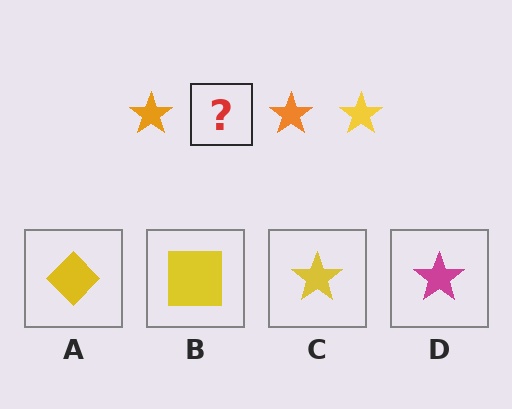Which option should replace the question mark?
Option C.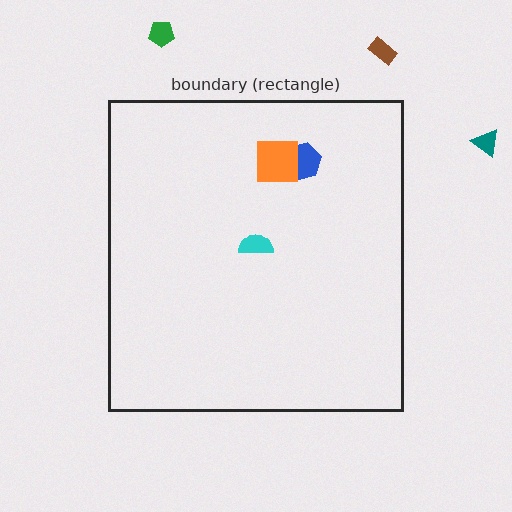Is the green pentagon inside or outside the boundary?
Outside.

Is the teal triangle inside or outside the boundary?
Outside.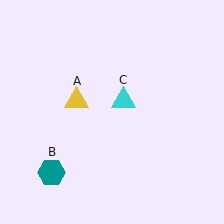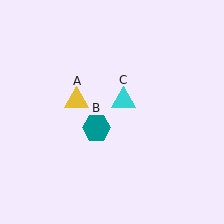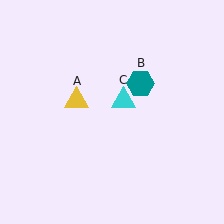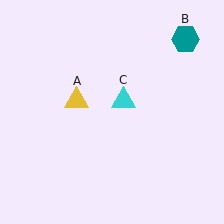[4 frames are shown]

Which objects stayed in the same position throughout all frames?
Yellow triangle (object A) and cyan triangle (object C) remained stationary.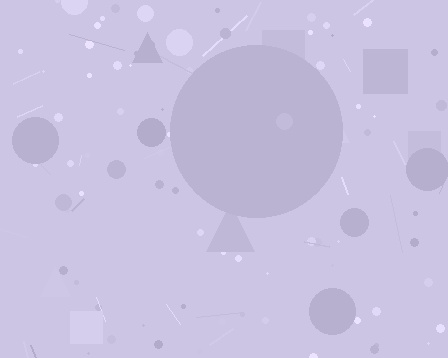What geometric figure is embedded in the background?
A circle is embedded in the background.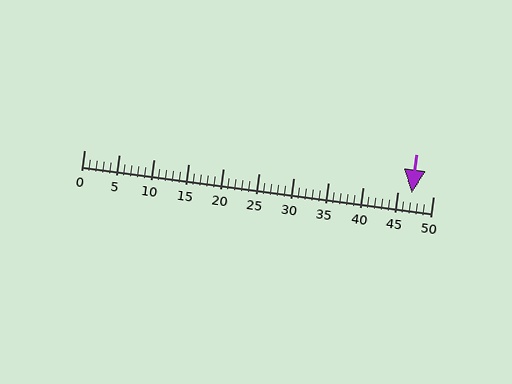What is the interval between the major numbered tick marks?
The major tick marks are spaced 5 units apart.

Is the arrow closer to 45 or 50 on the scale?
The arrow is closer to 45.